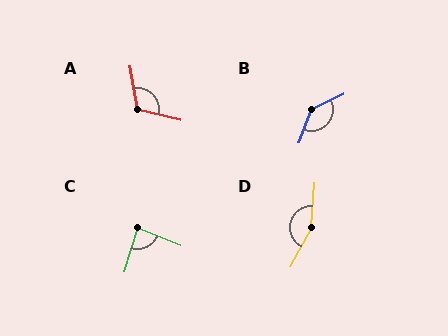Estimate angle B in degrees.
Approximately 136 degrees.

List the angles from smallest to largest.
C (85°), A (113°), B (136°), D (156°).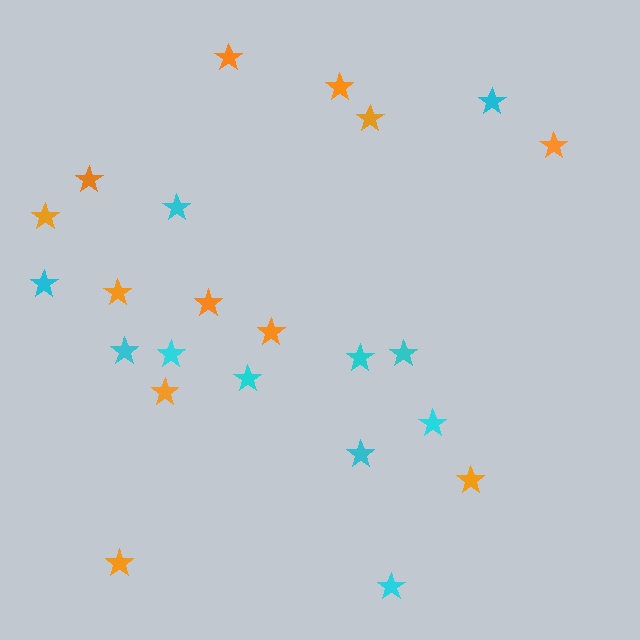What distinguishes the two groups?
There are 2 groups: one group of orange stars (12) and one group of cyan stars (11).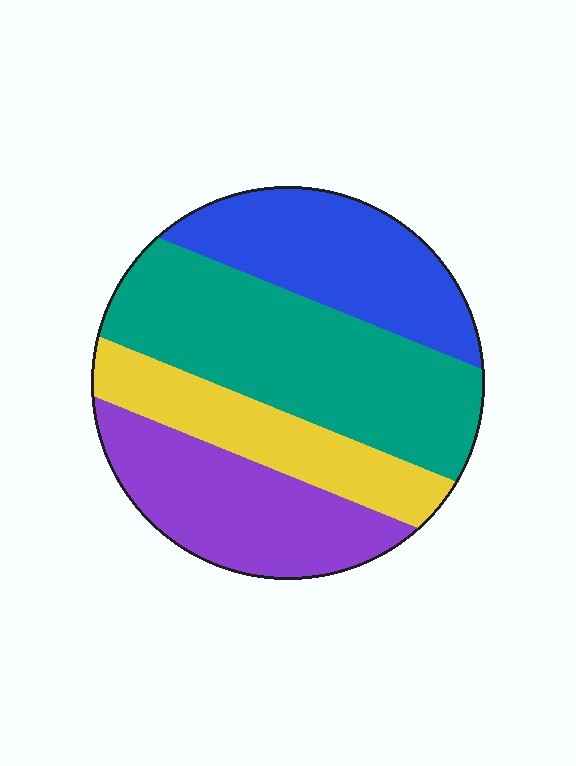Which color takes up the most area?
Teal, at roughly 35%.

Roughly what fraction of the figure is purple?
Purple takes up between a sixth and a third of the figure.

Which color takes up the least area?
Yellow, at roughly 20%.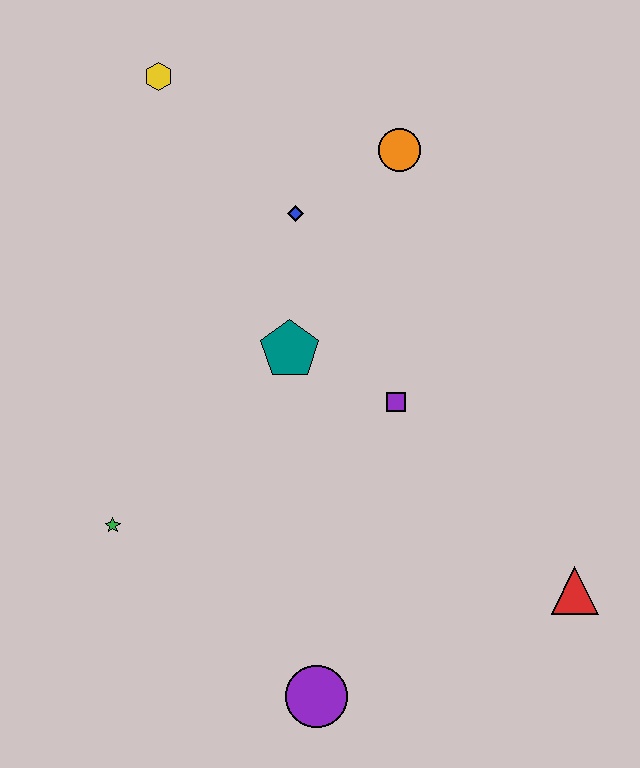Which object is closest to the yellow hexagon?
The blue diamond is closest to the yellow hexagon.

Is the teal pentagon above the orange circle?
No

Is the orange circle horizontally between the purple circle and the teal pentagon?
No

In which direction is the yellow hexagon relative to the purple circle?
The yellow hexagon is above the purple circle.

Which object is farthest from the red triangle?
The yellow hexagon is farthest from the red triangle.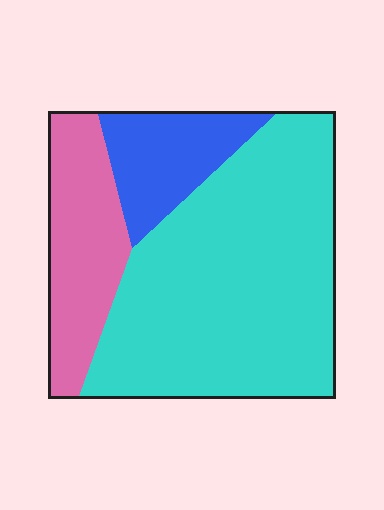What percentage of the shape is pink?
Pink covers around 20% of the shape.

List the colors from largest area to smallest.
From largest to smallest: cyan, pink, blue.